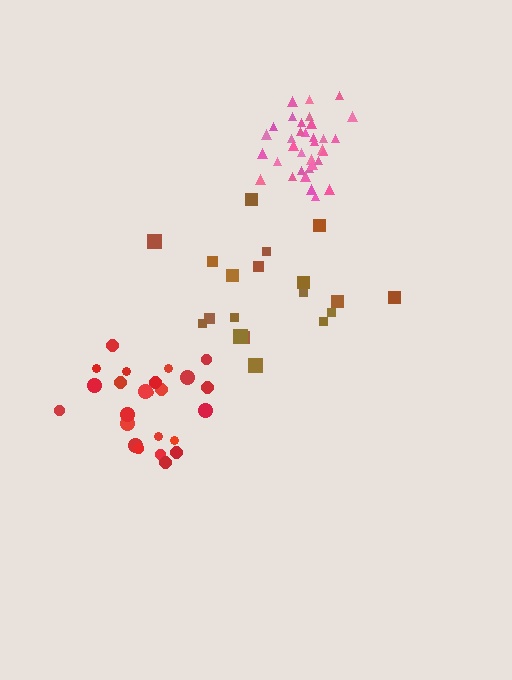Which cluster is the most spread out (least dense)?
Brown.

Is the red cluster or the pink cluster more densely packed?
Pink.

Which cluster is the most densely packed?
Pink.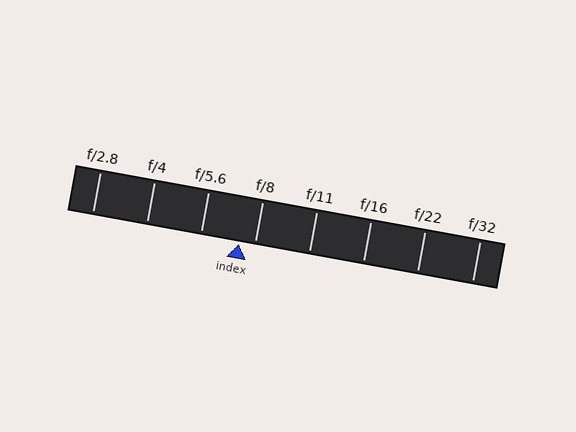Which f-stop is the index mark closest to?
The index mark is closest to f/8.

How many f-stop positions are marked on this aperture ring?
There are 8 f-stop positions marked.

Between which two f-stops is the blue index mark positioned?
The index mark is between f/5.6 and f/8.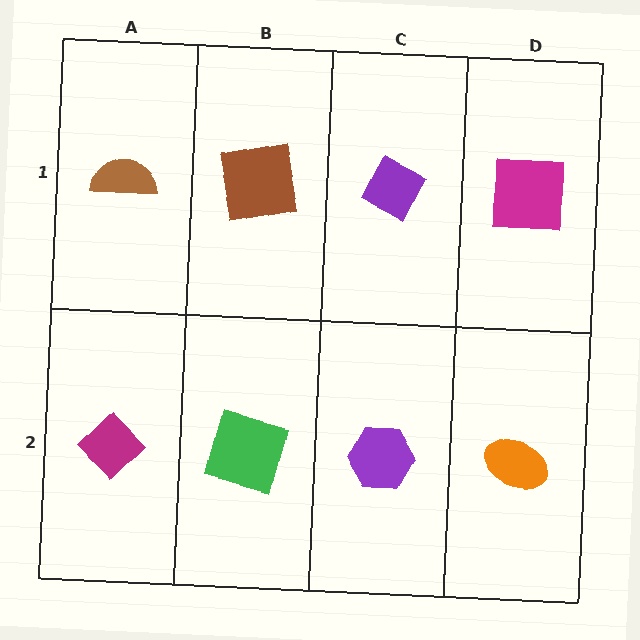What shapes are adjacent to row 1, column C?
A purple hexagon (row 2, column C), a brown square (row 1, column B), a magenta square (row 1, column D).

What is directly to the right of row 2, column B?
A purple hexagon.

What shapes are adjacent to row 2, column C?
A purple diamond (row 1, column C), a green square (row 2, column B), an orange ellipse (row 2, column D).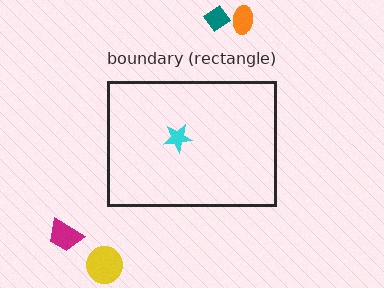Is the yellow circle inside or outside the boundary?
Outside.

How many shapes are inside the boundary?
1 inside, 4 outside.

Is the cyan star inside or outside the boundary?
Inside.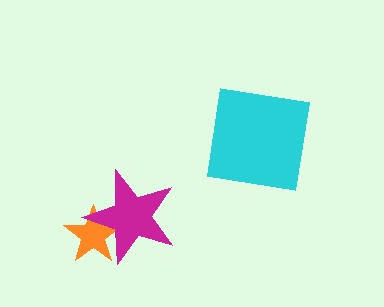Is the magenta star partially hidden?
No, no other shape covers it.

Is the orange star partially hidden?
Yes, it is partially covered by another shape.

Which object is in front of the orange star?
The magenta star is in front of the orange star.